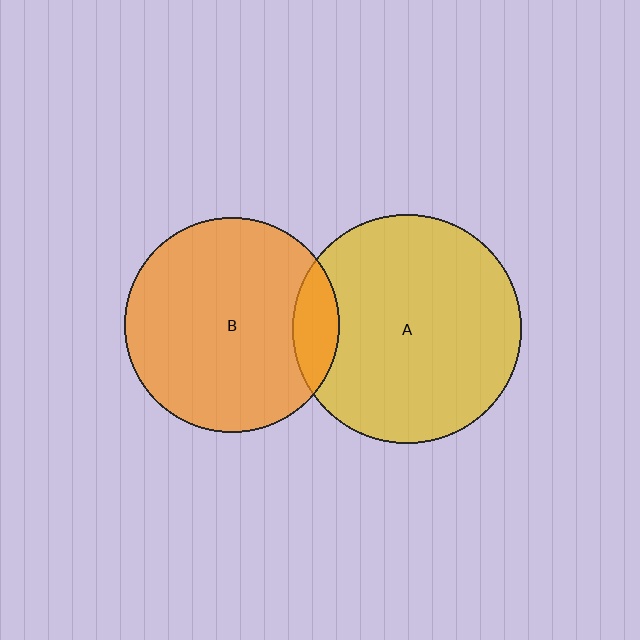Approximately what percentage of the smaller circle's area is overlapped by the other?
Approximately 10%.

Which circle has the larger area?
Circle A (yellow).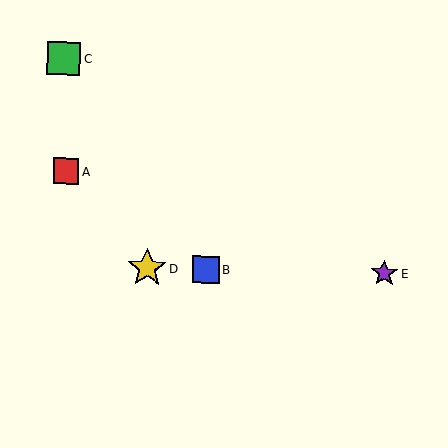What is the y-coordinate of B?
Object B is at y≈269.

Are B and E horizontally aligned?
Yes, both are at y≈269.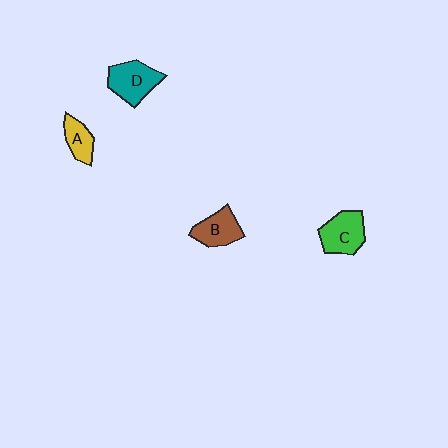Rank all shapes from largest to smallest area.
From largest to smallest: D (teal), C (green), B (brown), A (yellow).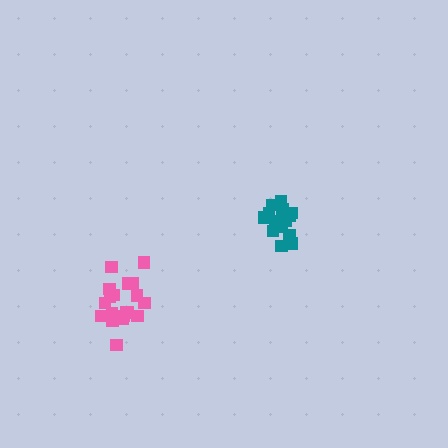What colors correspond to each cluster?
The clusters are colored: teal, pink.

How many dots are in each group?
Group 1: 15 dots, Group 2: 19 dots (34 total).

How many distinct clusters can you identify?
There are 2 distinct clusters.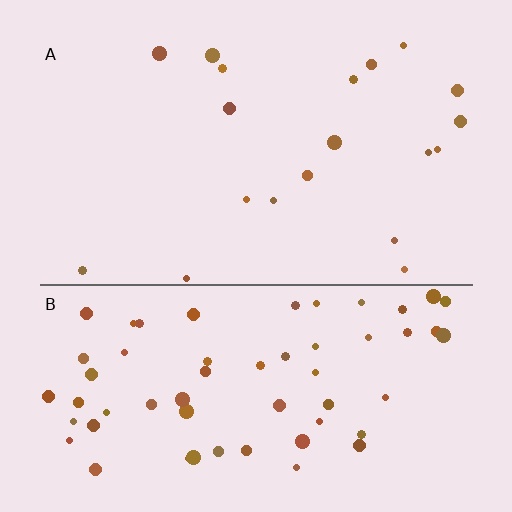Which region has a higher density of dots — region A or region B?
B (the bottom).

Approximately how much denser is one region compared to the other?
Approximately 3.3× — region B over region A.